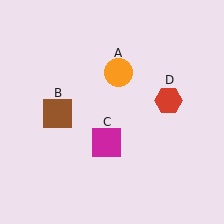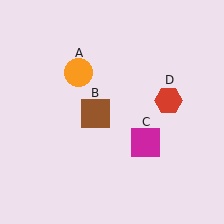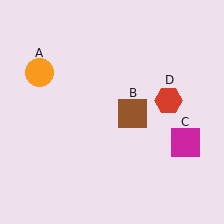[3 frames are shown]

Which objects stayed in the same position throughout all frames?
Red hexagon (object D) remained stationary.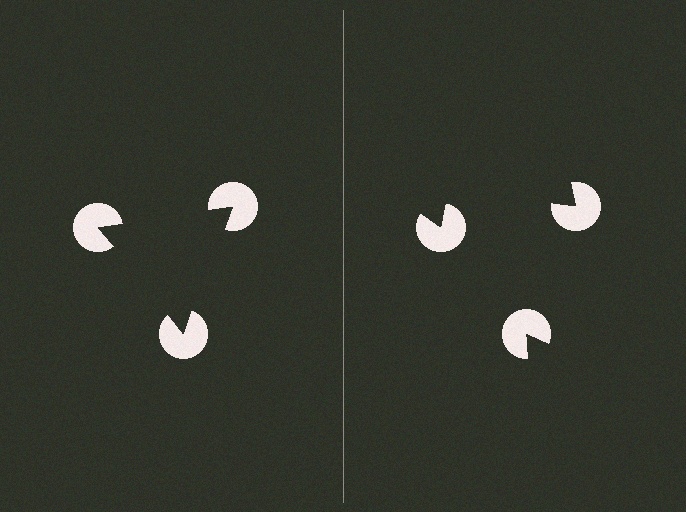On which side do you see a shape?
An illusory triangle appears on the left side. On the right side the wedge cuts are rotated, so no coherent shape forms.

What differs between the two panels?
The pac-man discs are positioned identically on both sides; only the wedge orientations differ. On the left they align to a triangle; on the right they are misaligned.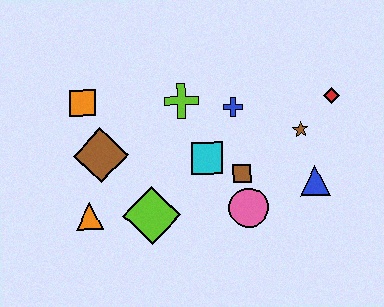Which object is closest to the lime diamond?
The orange triangle is closest to the lime diamond.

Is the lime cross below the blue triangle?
No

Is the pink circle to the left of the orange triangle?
No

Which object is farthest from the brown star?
The orange triangle is farthest from the brown star.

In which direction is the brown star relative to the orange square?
The brown star is to the right of the orange square.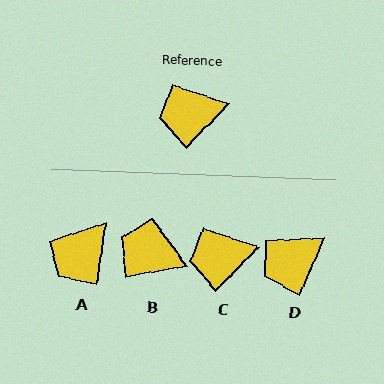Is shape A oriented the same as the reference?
No, it is off by about 36 degrees.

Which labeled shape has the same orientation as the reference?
C.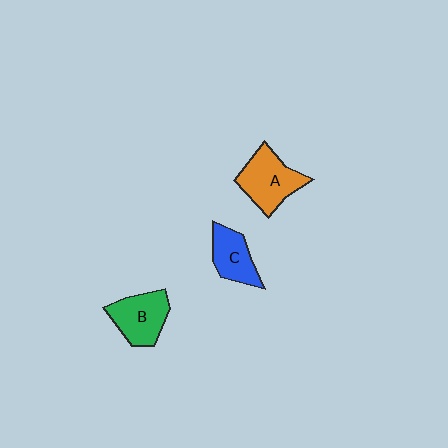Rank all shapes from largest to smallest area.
From largest to smallest: A (orange), B (green), C (blue).